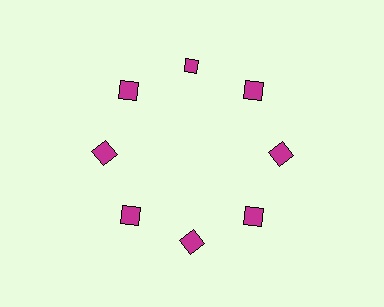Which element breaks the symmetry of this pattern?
The magenta diamond at roughly the 12 o'clock position breaks the symmetry. All other shapes are magenta squares.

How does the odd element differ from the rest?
It has a different shape: diamond instead of square.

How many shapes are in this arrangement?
There are 8 shapes arranged in a ring pattern.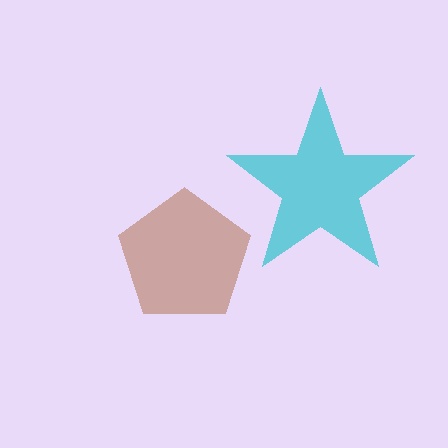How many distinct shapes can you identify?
There are 2 distinct shapes: a brown pentagon, a cyan star.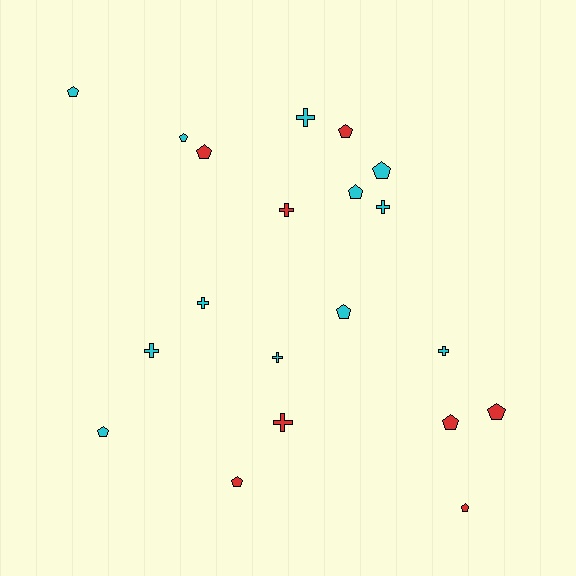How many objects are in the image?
There are 20 objects.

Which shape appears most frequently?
Pentagon, with 12 objects.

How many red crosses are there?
There are 2 red crosses.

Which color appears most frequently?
Cyan, with 12 objects.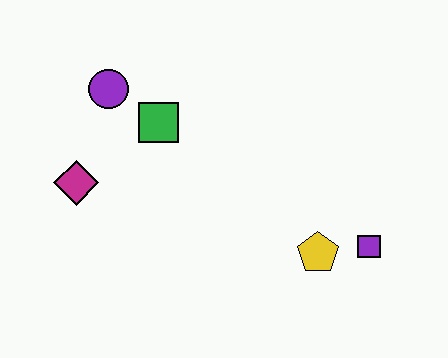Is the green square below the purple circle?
Yes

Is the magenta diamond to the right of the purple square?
No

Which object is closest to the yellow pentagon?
The purple square is closest to the yellow pentagon.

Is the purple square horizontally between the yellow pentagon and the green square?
No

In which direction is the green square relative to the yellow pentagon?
The green square is to the left of the yellow pentagon.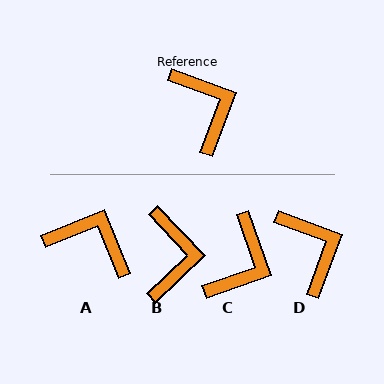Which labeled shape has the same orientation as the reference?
D.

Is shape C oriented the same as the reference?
No, it is off by about 50 degrees.